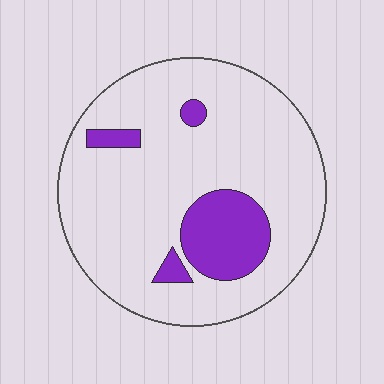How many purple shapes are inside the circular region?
4.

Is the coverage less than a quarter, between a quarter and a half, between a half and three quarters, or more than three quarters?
Less than a quarter.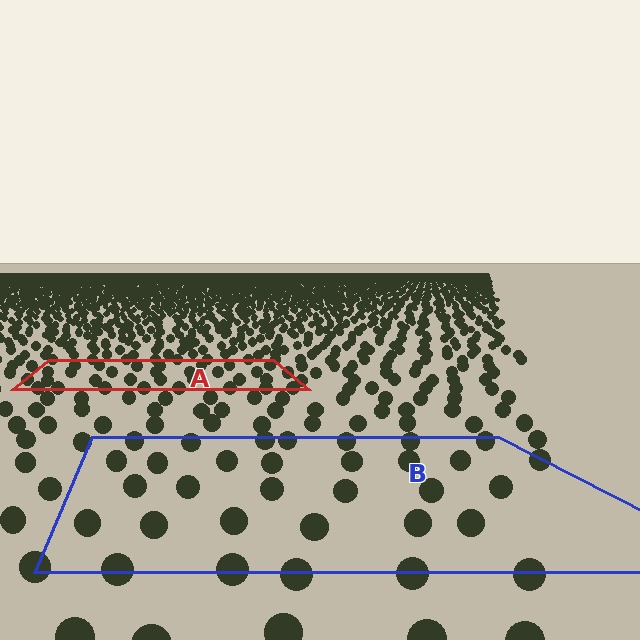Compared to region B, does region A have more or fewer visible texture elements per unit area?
Region A has more texture elements per unit area — they are packed more densely because it is farther away.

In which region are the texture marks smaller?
The texture marks are smaller in region A, because it is farther away.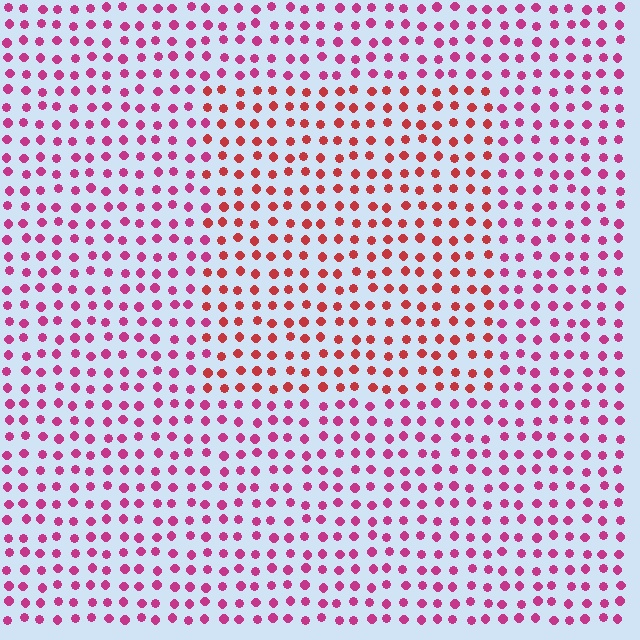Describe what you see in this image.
The image is filled with small magenta elements in a uniform arrangement. A rectangle-shaped region is visible where the elements are tinted to a slightly different hue, forming a subtle color boundary.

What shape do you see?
I see a rectangle.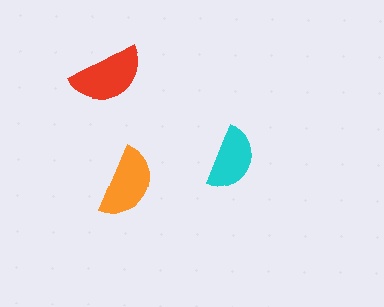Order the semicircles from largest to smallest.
the red one, the orange one, the cyan one.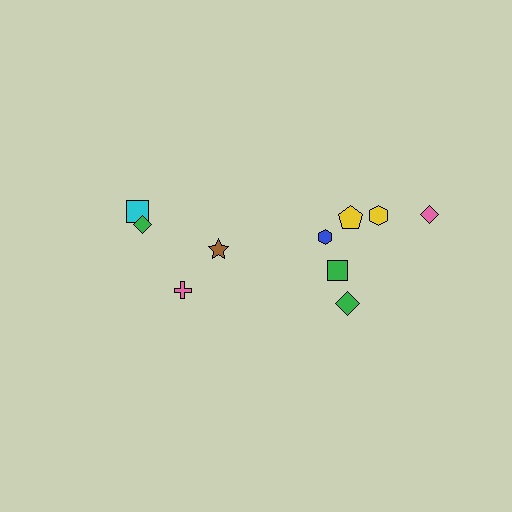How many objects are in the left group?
There are 4 objects.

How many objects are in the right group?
There are 6 objects.